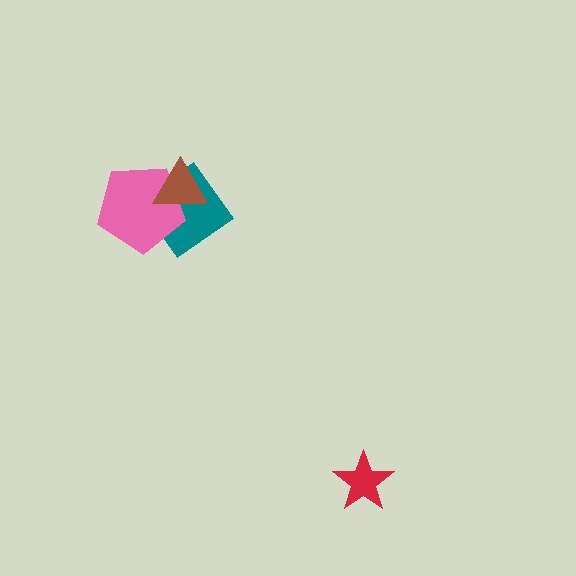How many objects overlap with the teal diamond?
2 objects overlap with the teal diamond.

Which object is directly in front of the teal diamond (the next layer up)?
The pink pentagon is directly in front of the teal diamond.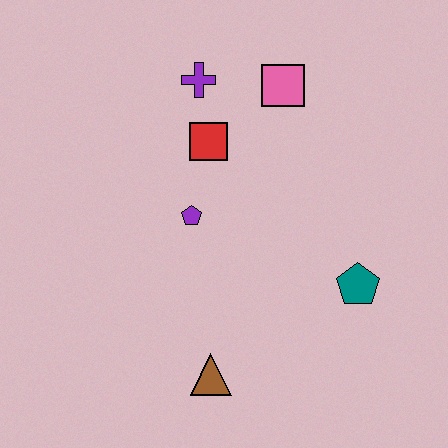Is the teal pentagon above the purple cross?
No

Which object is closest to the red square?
The purple cross is closest to the red square.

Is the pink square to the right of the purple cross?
Yes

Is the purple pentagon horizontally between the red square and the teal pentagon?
No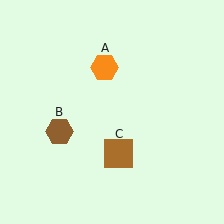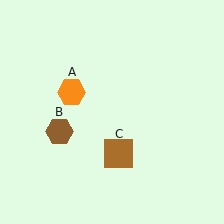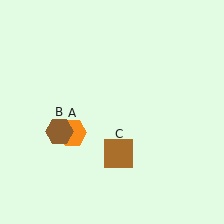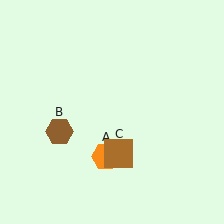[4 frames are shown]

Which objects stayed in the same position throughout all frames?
Brown hexagon (object B) and brown square (object C) remained stationary.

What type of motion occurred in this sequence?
The orange hexagon (object A) rotated counterclockwise around the center of the scene.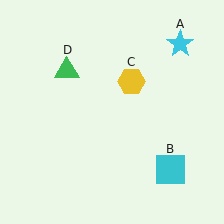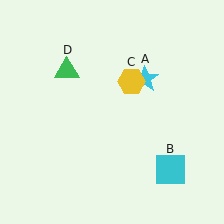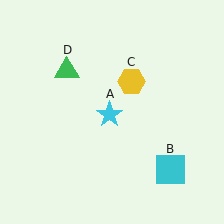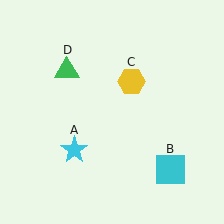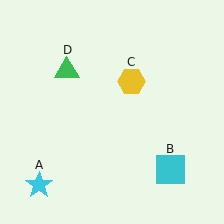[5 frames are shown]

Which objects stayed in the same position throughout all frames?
Cyan square (object B) and yellow hexagon (object C) and green triangle (object D) remained stationary.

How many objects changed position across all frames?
1 object changed position: cyan star (object A).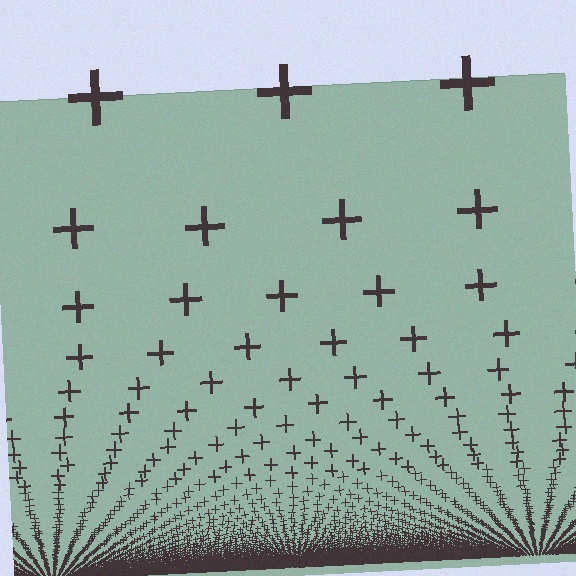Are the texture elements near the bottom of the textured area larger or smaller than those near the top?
Smaller. The gradient is inverted — elements near the bottom are smaller and denser.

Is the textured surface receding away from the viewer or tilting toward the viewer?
The surface appears to tilt toward the viewer. Texture elements get larger and sparser toward the top.